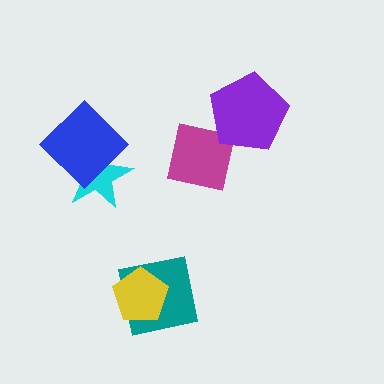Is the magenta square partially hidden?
No, no other shape covers it.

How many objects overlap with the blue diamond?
1 object overlaps with the blue diamond.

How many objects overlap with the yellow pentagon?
1 object overlaps with the yellow pentagon.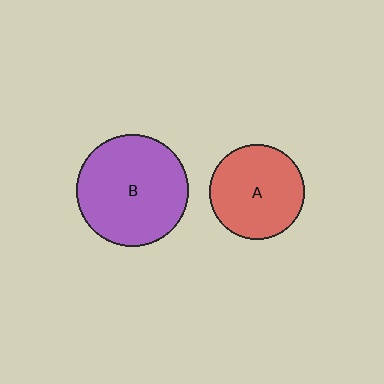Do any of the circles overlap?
No, none of the circles overlap.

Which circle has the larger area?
Circle B (purple).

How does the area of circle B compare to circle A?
Approximately 1.4 times.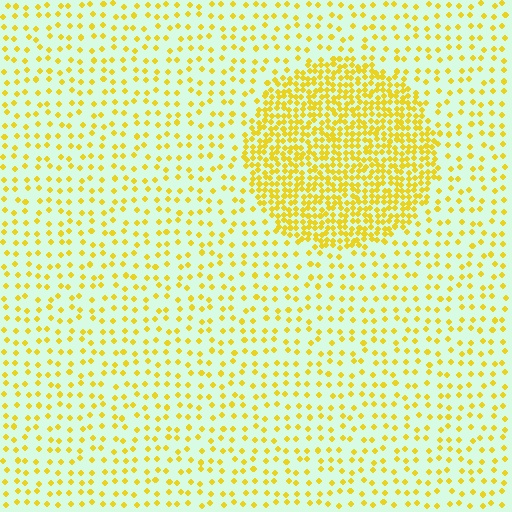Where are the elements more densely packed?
The elements are more densely packed inside the circle boundary.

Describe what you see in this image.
The image contains small yellow elements arranged at two different densities. A circle-shaped region is visible where the elements are more densely packed than the surrounding area.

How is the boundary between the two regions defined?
The boundary is defined by a change in element density (approximately 3.0x ratio). All elements are the same color, size, and shape.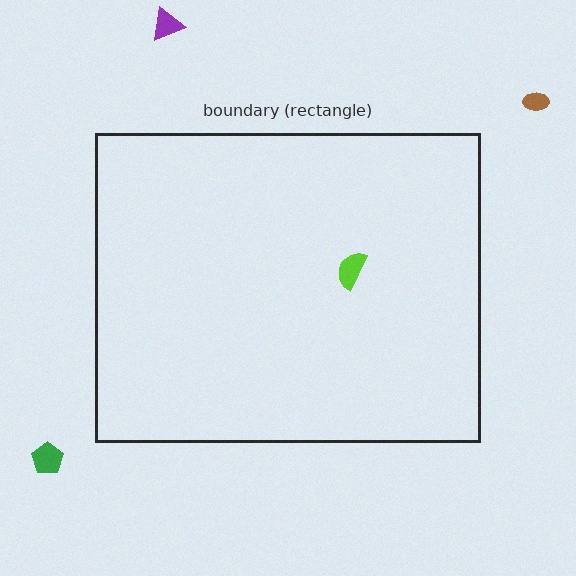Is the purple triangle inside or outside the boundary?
Outside.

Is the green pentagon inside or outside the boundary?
Outside.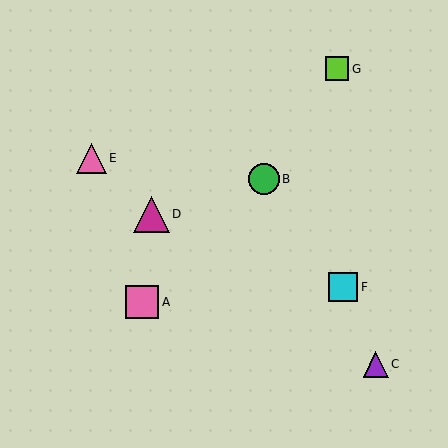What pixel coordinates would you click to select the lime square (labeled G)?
Click at (337, 69) to select the lime square G.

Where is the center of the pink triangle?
The center of the pink triangle is at (91, 158).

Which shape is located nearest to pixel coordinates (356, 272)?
The cyan square (labeled F) at (343, 287) is nearest to that location.